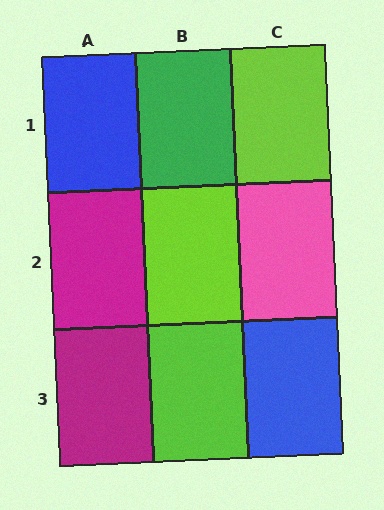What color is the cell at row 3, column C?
Blue.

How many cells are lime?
3 cells are lime.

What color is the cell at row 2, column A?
Magenta.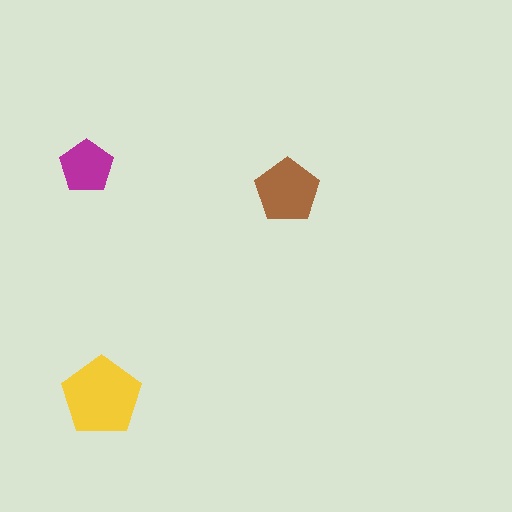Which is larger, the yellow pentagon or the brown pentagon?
The yellow one.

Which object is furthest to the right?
The brown pentagon is rightmost.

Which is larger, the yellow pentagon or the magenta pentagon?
The yellow one.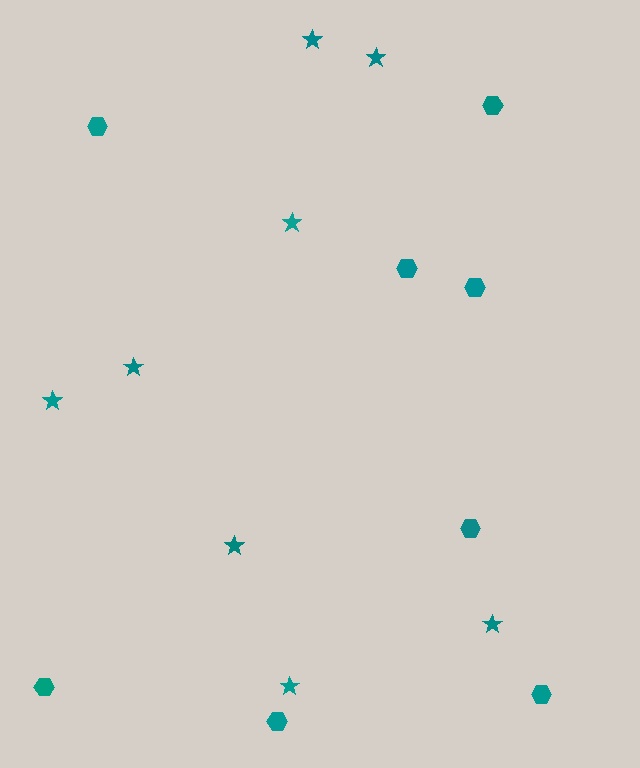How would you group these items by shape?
There are 2 groups: one group of hexagons (8) and one group of stars (8).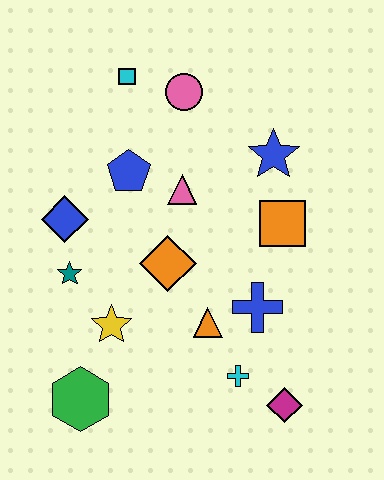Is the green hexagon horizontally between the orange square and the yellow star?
No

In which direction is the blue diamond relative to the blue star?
The blue diamond is to the left of the blue star.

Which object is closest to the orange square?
The blue star is closest to the orange square.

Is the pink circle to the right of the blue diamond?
Yes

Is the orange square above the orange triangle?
Yes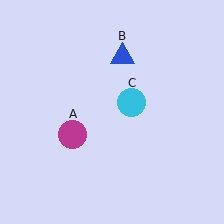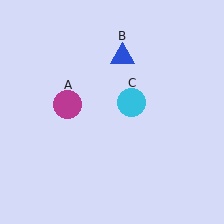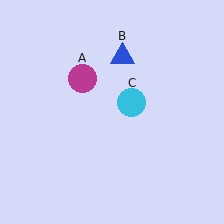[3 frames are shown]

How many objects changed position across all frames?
1 object changed position: magenta circle (object A).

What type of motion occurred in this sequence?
The magenta circle (object A) rotated clockwise around the center of the scene.